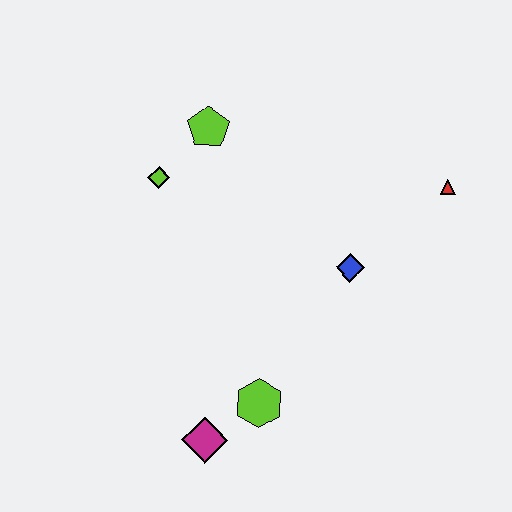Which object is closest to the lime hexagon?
The magenta diamond is closest to the lime hexagon.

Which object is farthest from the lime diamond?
The red triangle is farthest from the lime diamond.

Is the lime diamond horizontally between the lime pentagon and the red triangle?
No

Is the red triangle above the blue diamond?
Yes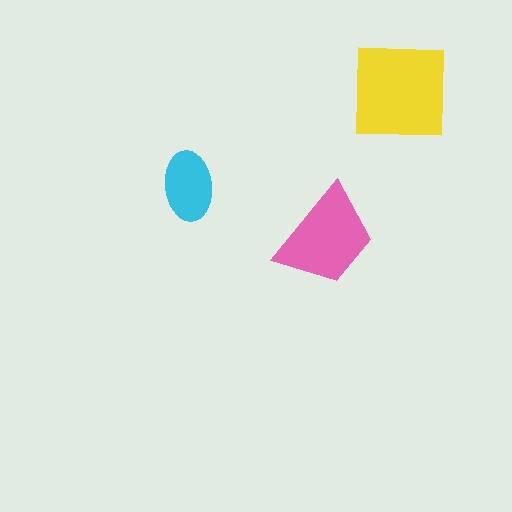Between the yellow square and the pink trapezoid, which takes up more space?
The yellow square.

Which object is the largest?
The yellow square.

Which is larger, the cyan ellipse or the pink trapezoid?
The pink trapezoid.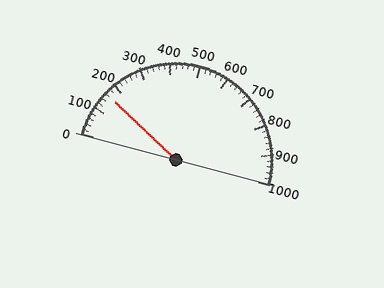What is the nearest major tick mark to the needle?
The nearest major tick mark is 200.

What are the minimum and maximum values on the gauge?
The gauge ranges from 0 to 1000.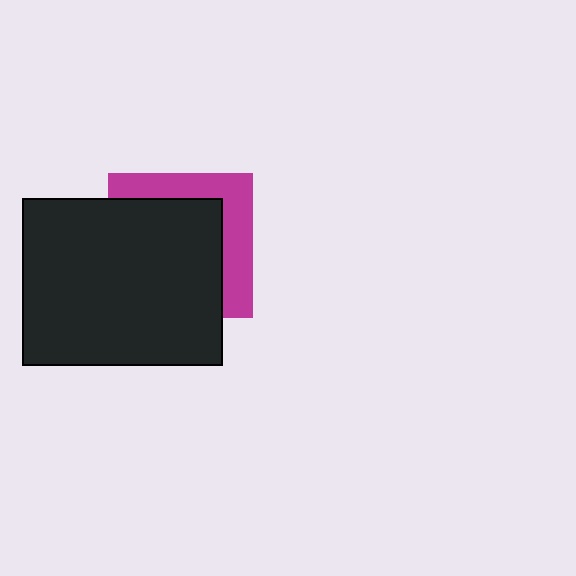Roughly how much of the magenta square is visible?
A small part of it is visible (roughly 34%).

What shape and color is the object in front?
The object in front is a black rectangle.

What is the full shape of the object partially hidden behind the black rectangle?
The partially hidden object is a magenta square.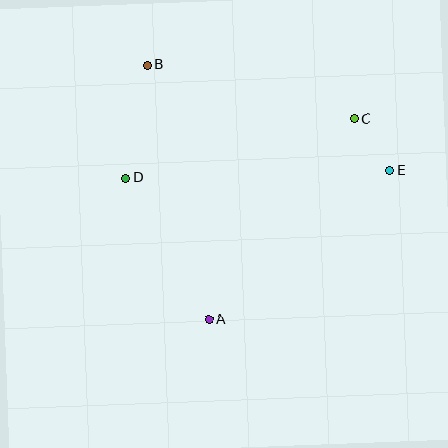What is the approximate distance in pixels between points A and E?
The distance between A and E is approximately 234 pixels.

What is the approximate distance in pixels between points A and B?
The distance between A and B is approximately 261 pixels.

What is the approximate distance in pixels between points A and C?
The distance between A and C is approximately 248 pixels.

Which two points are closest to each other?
Points C and E are closest to each other.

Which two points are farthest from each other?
Points B and E are farthest from each other.